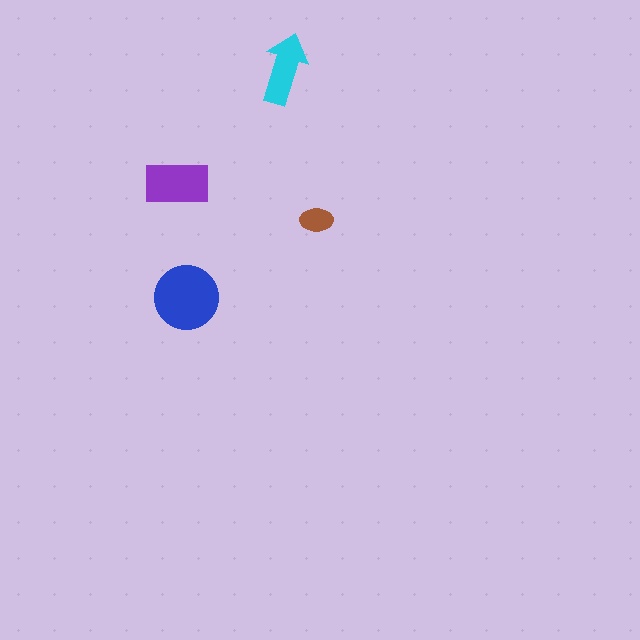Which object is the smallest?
The brown ellipse.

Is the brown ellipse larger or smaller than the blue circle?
Smaller.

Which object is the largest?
The blue circle.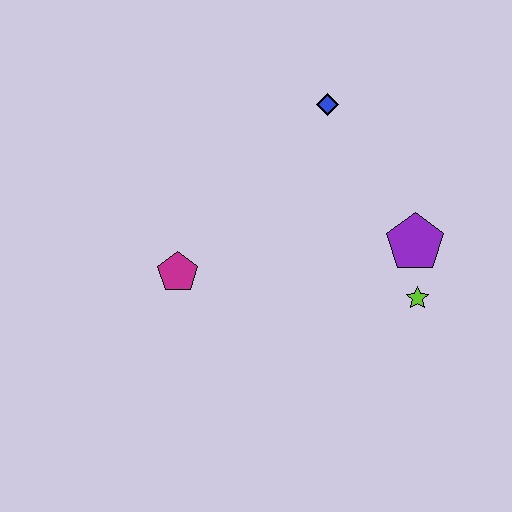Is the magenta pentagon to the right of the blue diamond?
No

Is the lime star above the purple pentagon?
No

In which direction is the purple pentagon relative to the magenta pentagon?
The purple pentagon is to the right of the magenta pentagon.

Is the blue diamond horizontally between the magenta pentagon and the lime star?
Yes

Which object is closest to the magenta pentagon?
The blue diamond is closest to the magenta pentagon.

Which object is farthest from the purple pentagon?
The magenta pentagon is farthest from the purple pentagon.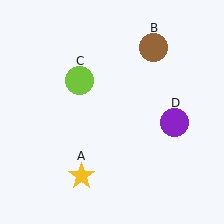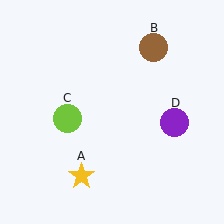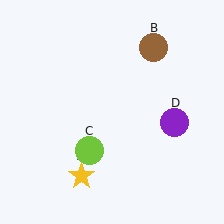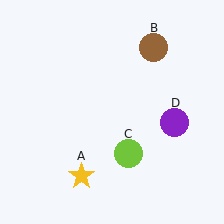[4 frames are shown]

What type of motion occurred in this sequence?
The lime circle (object C) rotated counterclockwise around the center of the scene.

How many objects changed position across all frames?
1 object changed position: lime circle (object C).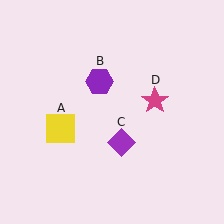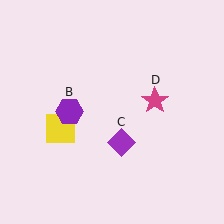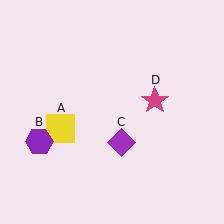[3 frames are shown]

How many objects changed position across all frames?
1 object changed position: purple hexagon (object B).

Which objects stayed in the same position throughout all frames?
Yellow square (object A) and purple diamond (object C) and magenta star (object D) remained stationary.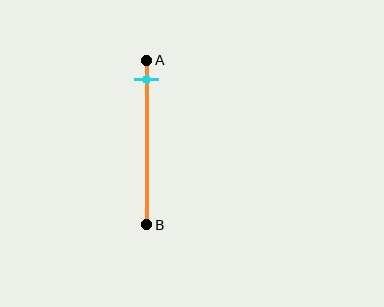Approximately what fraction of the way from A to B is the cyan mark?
The cyan mark is approximately 10% of the way from A to B.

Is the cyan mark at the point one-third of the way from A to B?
No, the mark is at about 10% from A, not at the 33% one-third point.